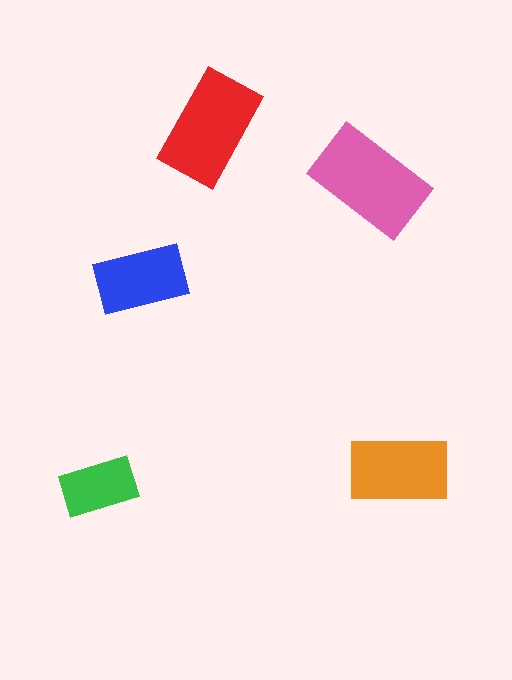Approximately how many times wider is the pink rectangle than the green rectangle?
About 1.5 times wider.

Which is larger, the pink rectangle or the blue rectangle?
The pink one.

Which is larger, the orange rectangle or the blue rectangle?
The orange one.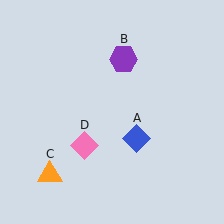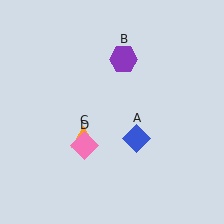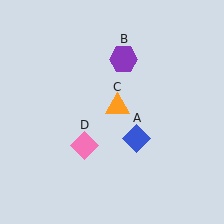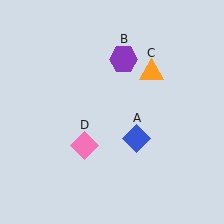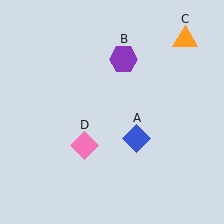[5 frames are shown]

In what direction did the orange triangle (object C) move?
The orange triangle (object C) moved up and to the right.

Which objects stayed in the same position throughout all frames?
Blue diamond (object A) and purple hexagon (object B) and pink diamond (object D) remained stationary.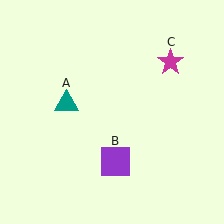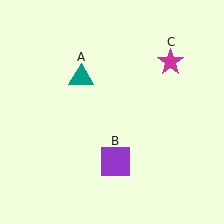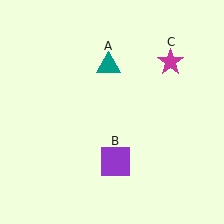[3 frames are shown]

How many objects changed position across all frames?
1 object changed position: teal triangle (object A).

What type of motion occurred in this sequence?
The teal triangle (object A) rotated clockwise around the center of the scene.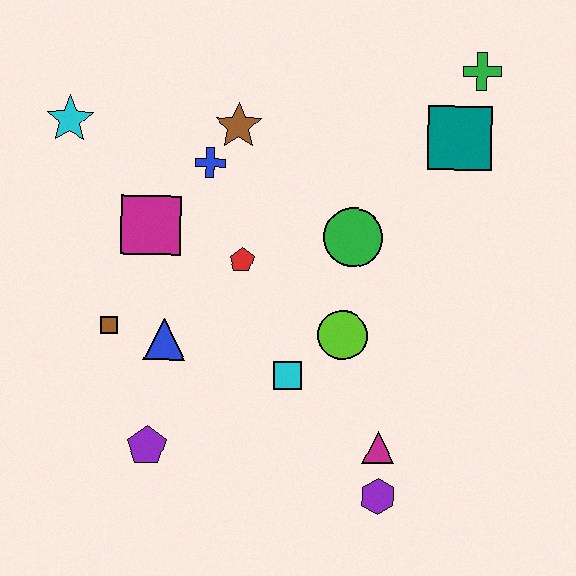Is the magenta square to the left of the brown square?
No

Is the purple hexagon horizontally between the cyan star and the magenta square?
No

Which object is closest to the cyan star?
The magenta square is closest to the cyan star.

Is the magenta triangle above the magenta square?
No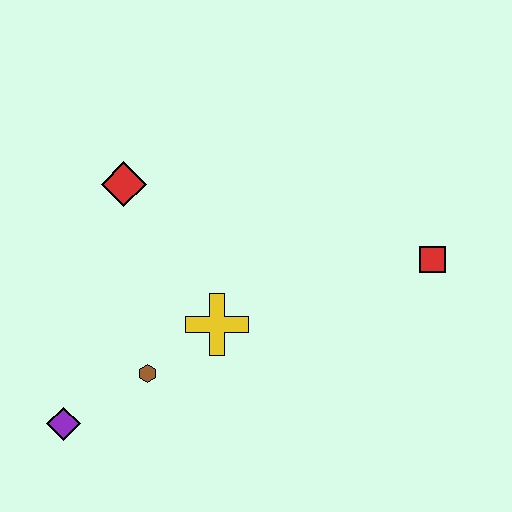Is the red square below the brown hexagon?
No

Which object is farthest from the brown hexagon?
The red square is farthest from the brown hexagon.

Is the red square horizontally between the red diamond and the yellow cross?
No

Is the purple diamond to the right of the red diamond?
No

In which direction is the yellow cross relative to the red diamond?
The yellow cross is below the red diamond.